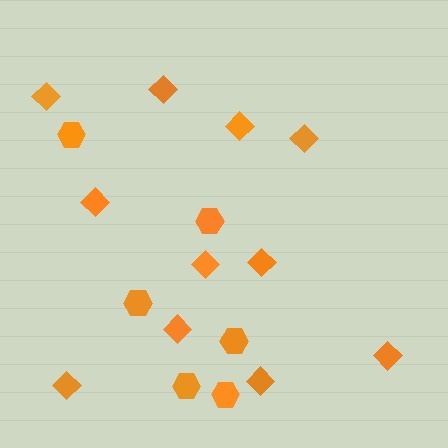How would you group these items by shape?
There are 2 groups: one group of hexagons (6) and one group of diamonds (11).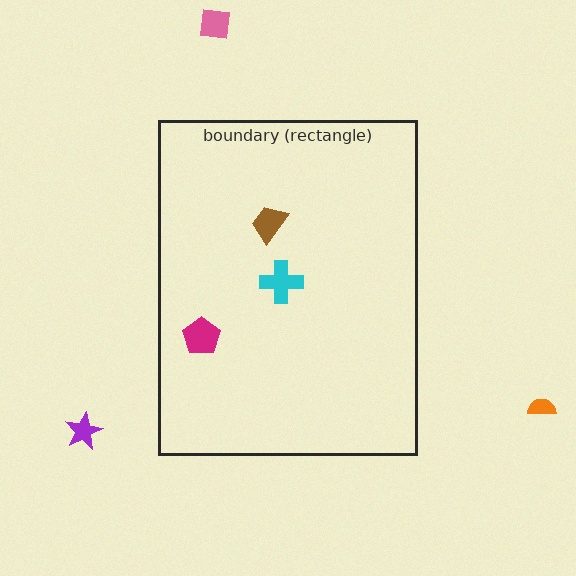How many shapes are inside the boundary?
3 inside, 3 outside.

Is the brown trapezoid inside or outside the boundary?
Inside.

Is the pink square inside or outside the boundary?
Outside.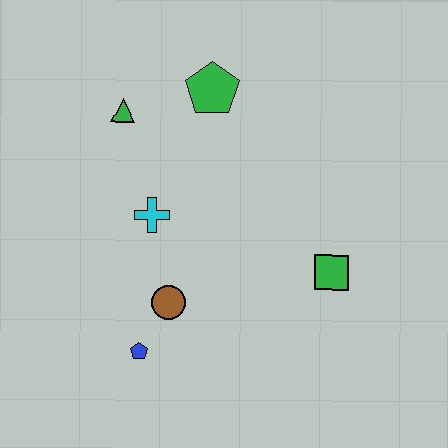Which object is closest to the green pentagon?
The green triangle is closest to the green pentagon.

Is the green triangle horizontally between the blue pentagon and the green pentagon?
No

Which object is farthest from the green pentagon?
The blue pentagon is farthest from the green pentagon.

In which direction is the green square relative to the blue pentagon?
The green square is to the right of the blue pentagon.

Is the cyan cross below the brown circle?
No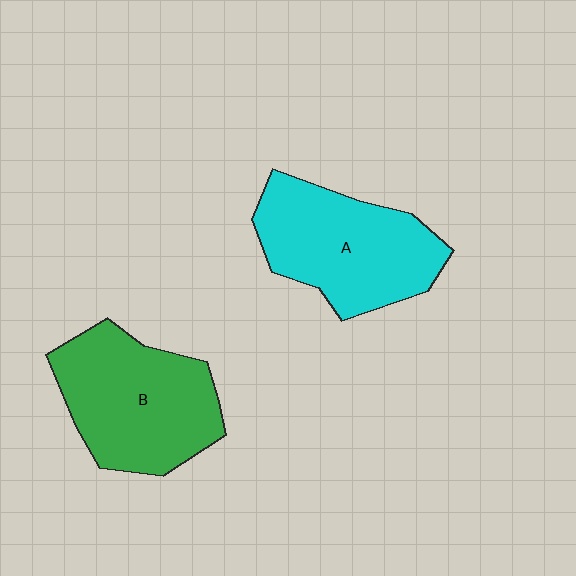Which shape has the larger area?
Shape B (green).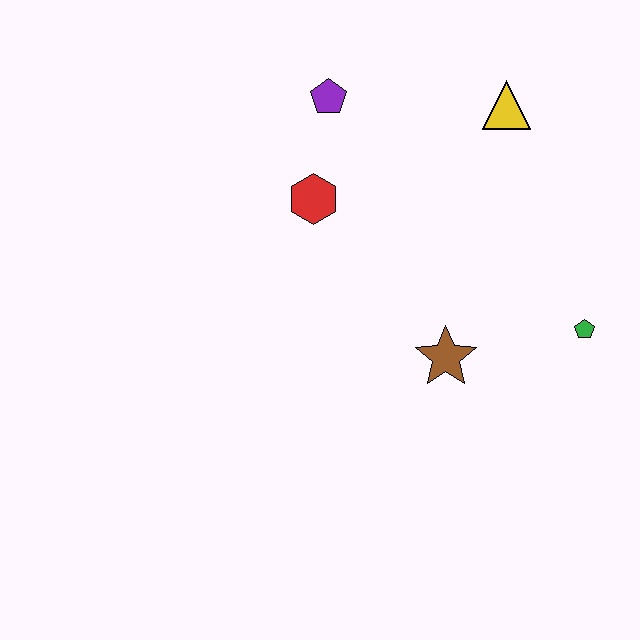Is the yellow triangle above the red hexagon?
Yes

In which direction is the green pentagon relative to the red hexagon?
The green pentagon is to the right of the red hexagon.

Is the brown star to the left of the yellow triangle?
Yes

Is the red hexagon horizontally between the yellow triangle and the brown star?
No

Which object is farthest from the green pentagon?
The purple pentagon is farthest from the green pentagon.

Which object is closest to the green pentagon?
The brown star is closest to the green pentagon.